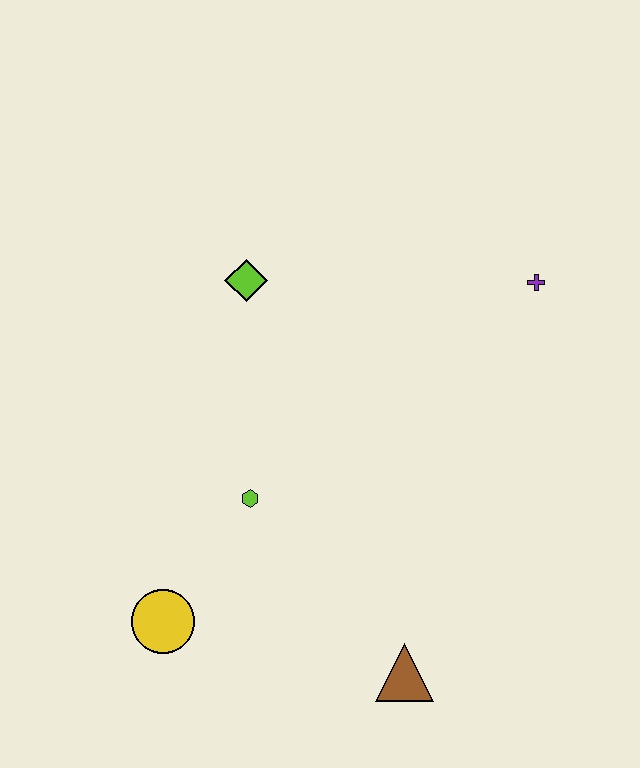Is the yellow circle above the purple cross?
No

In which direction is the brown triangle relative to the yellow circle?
The brown triangle is to the right of the yellow circle.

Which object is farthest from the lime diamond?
The brown triangle is farthest from the lime diamond.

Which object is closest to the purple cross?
The lime diamond is closest to the purple cross.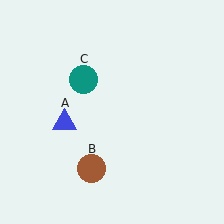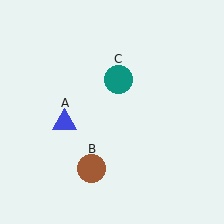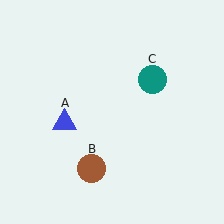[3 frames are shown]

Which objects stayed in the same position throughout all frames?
Blue triangle (object A) and brown circle (object B) remained stationary.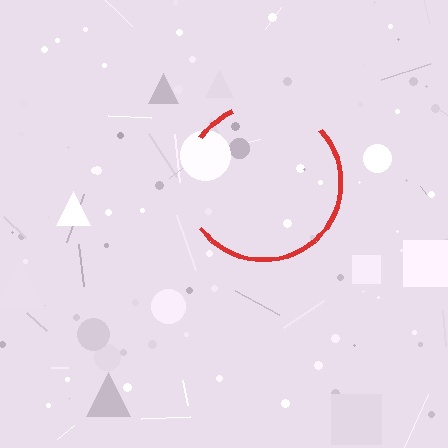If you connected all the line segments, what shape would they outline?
They would outline a circle.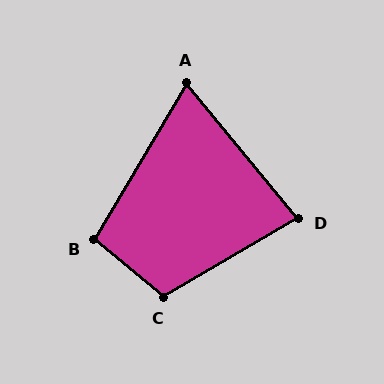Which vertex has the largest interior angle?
C, at approximately 110 degrees.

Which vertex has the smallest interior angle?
A, at approximately 70 degrees.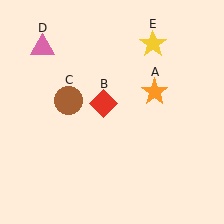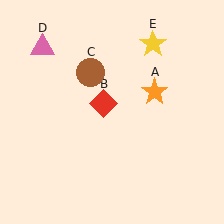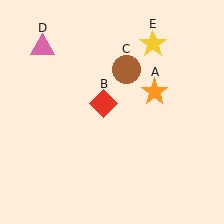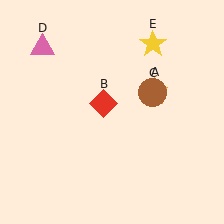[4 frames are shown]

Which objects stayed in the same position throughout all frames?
Orange star (object A) and red diamond (object B) and pink triangle (object D) and yellow star (object E) remained stationary.